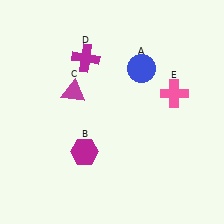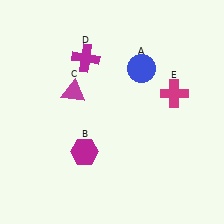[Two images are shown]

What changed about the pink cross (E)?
In Image 1, E is pink. In Image 2, it changed to magenta.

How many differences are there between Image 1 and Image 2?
There is 1 difference between the two images.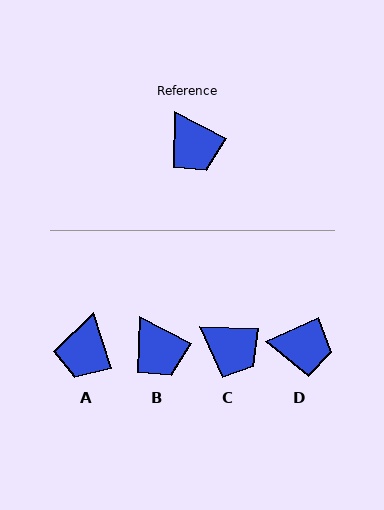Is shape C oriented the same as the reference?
No, it is off by about 26 degrees.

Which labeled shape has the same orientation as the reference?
B.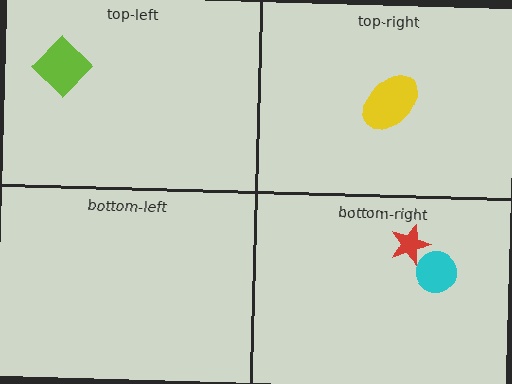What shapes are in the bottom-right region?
The cyan circle, the red star.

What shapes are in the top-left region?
The lime diamond.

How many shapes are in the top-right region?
1.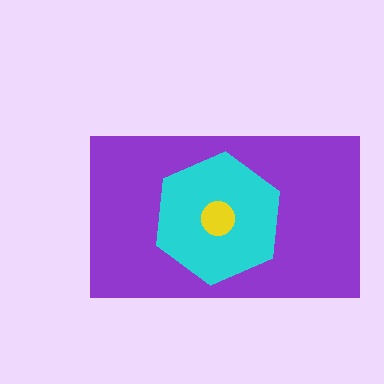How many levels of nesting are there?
3.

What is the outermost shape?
The purple rectangle.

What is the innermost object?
The yellow circle.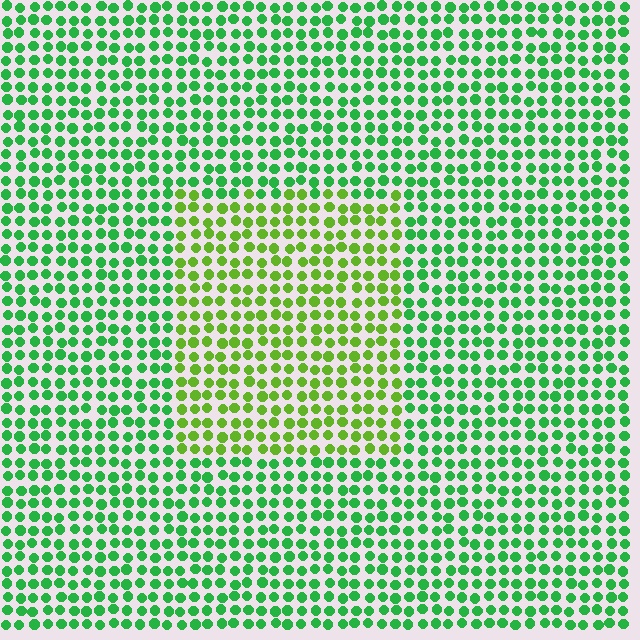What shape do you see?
I see a rectangle.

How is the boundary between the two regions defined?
The boundary is defined purely by a slight shift in hue (about 36 degrees). Spacing, size, and orientation are identical on both sides.